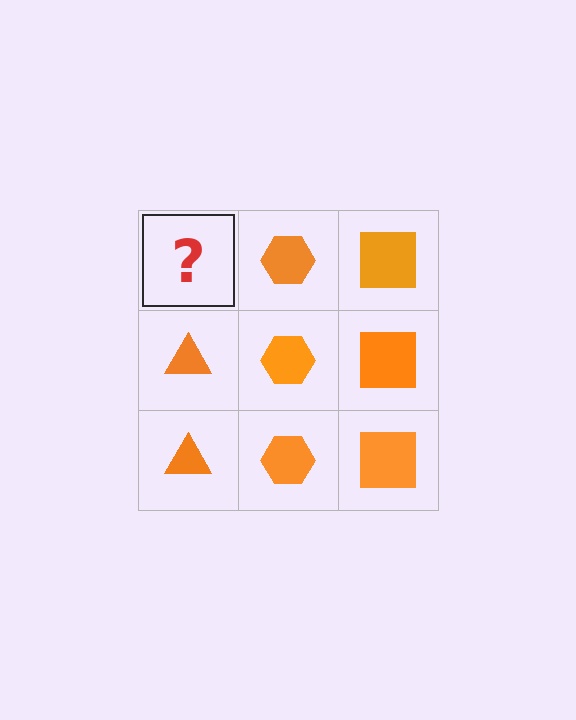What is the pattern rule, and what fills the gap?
The rule is that each column has a consistent shape. The gap should be filled with an orange triangle.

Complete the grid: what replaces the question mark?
The question mark should be replaced with an orange triangle.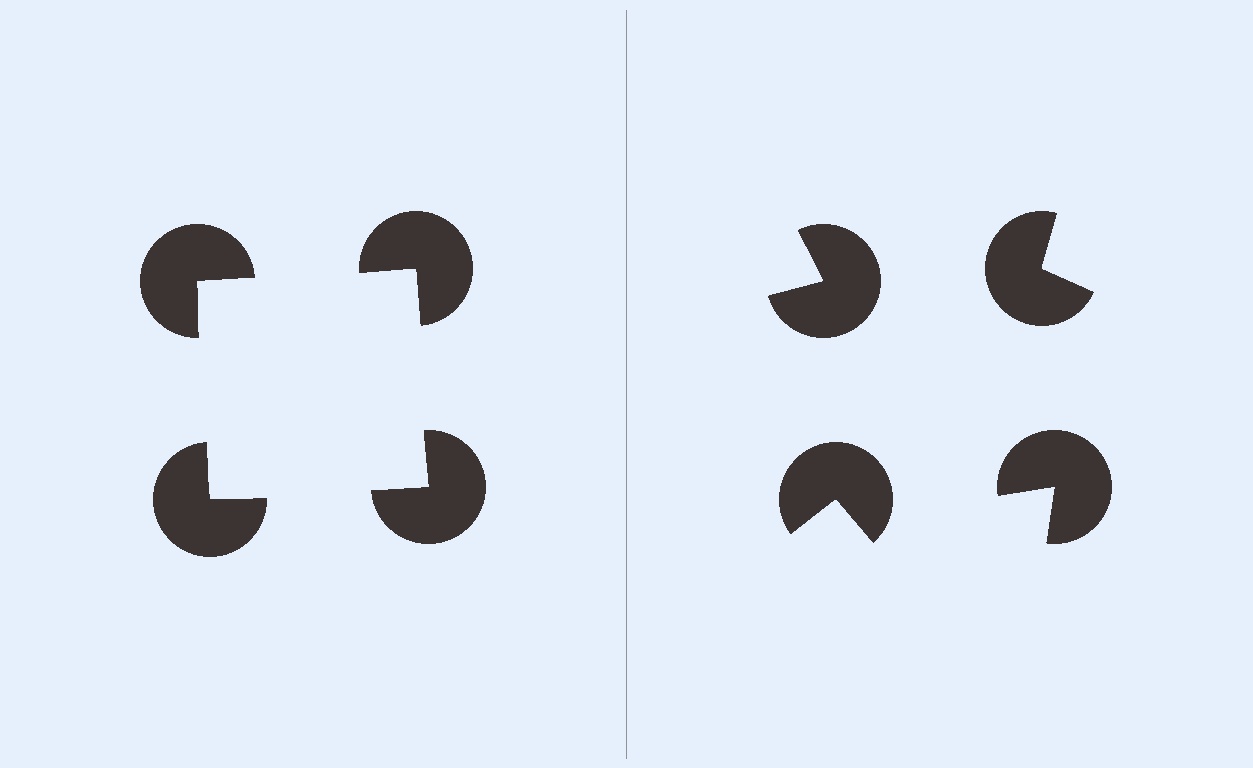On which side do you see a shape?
An illusory square appears on the left side. On the right side the wedge cuts are rotated, so no coherent shape forms.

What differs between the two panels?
The pac-man discs are positioned identically on both sides; only the wedge orientations differ. On the left they align to a square; on the right they are misaligned.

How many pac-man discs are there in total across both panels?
8 — 4 on each side.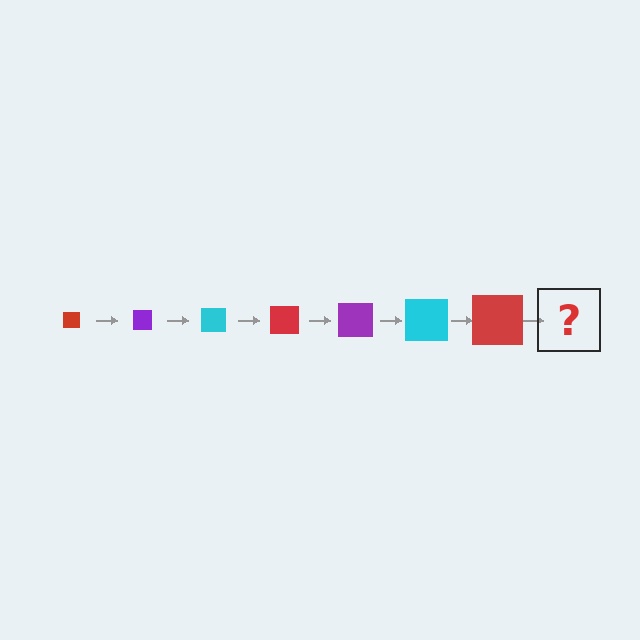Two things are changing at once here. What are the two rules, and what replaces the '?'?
The two rules are that the square grows larger each step and the color cycles through red, purple, and cyan. The '?' should be a purple square, larger than the previous one.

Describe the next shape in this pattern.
It should be a purple square, larger than the previous one.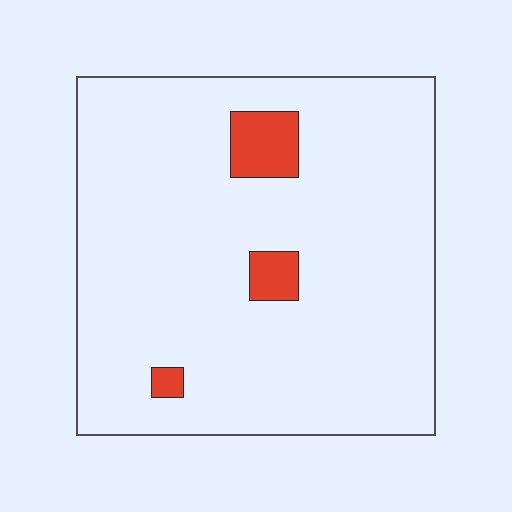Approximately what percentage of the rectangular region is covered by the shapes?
Approximately 5%.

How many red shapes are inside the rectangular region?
3.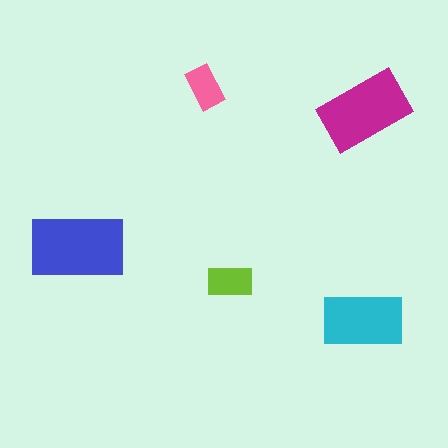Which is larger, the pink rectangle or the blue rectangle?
The blue one.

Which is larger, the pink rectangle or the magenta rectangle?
The magenta one.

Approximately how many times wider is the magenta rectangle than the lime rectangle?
About 2 times wider.